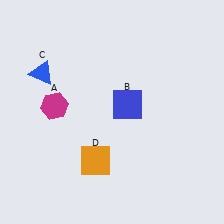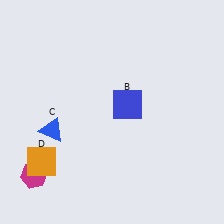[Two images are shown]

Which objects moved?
The objects that moved are: the magenta hexagon (A), the blue triangle (C), the orange square (D).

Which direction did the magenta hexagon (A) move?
The magenta hexagon (A) moved down.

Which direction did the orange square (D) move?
The orange square (D) moved left.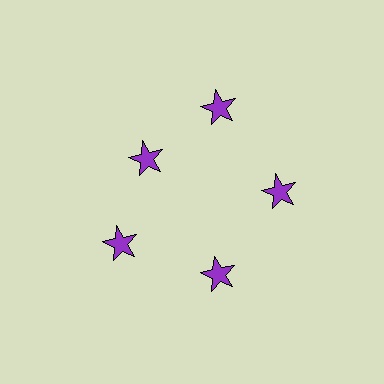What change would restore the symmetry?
The symmetry would be restored by moving it outward, back onto the ring so that all 5 stars sit at equal angles and equal distance from the center.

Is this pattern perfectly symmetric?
No. The 5 purple stars are arranged in a ring, but one element near the 10 o'clock position is pulled inward toward the center, breaking the 5-fold rotational symmetry.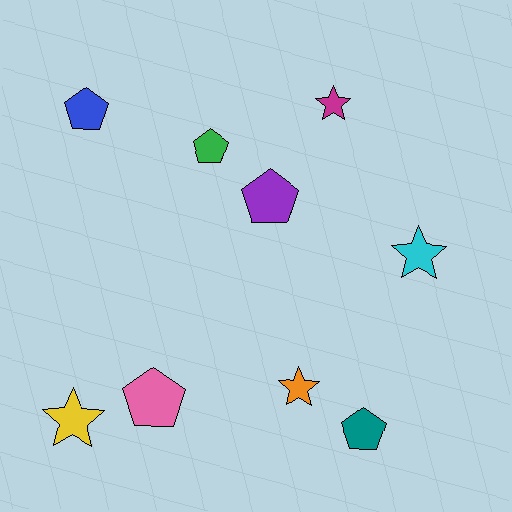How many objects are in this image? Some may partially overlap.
There are 9 objects.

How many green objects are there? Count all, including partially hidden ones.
There is 1 green object.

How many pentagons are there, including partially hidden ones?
There are 5 pentagons.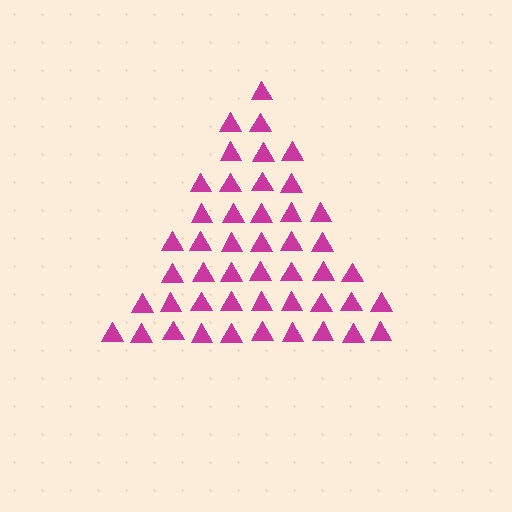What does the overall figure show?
The overall figure shows a triangle.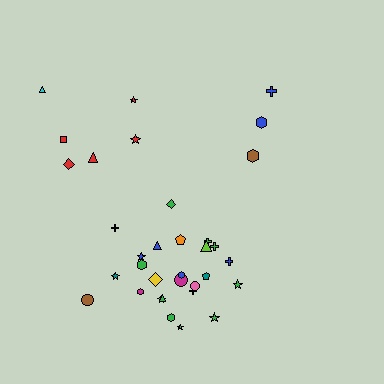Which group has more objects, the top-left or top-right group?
The top-left group.